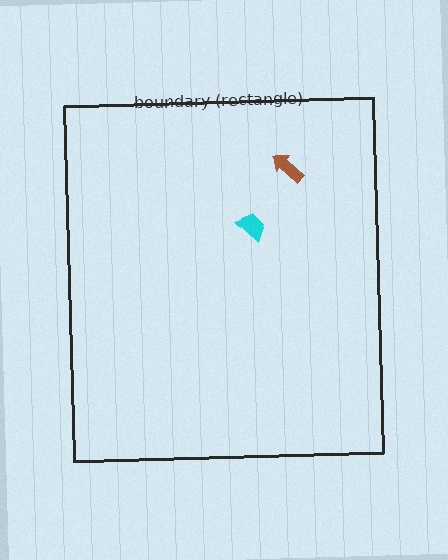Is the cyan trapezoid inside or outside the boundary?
Inside.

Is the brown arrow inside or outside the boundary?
Inside.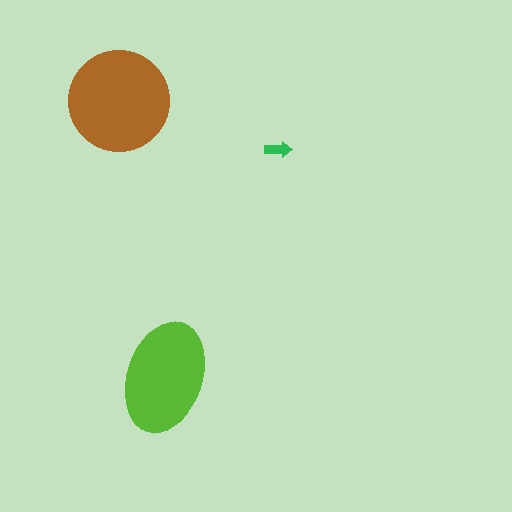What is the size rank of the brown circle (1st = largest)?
1st.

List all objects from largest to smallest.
The brown circle, the lime ellipse, the green arrow.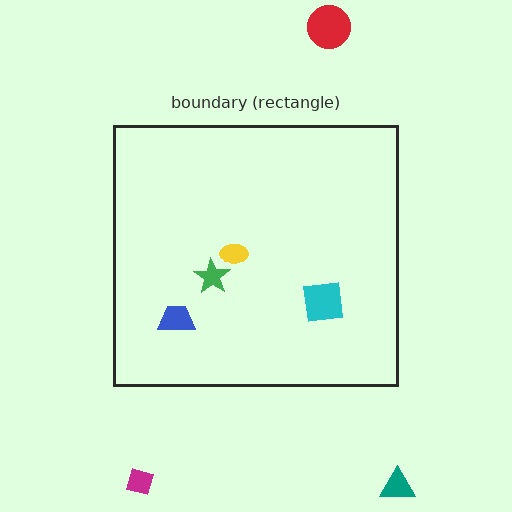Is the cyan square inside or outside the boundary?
Inside.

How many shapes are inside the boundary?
4 inside, 3 outside.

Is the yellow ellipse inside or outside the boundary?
Inside.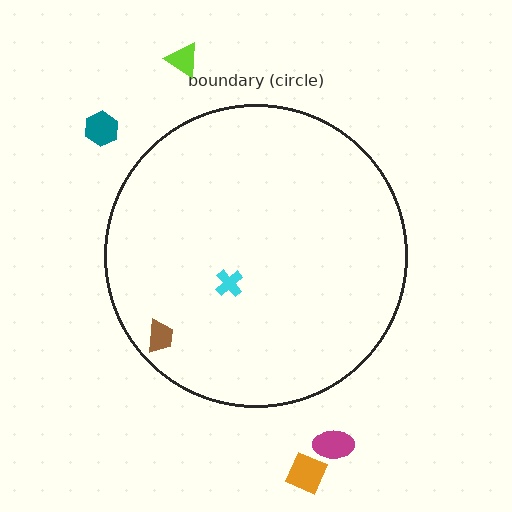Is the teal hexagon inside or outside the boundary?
Outside.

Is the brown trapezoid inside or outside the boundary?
Inside.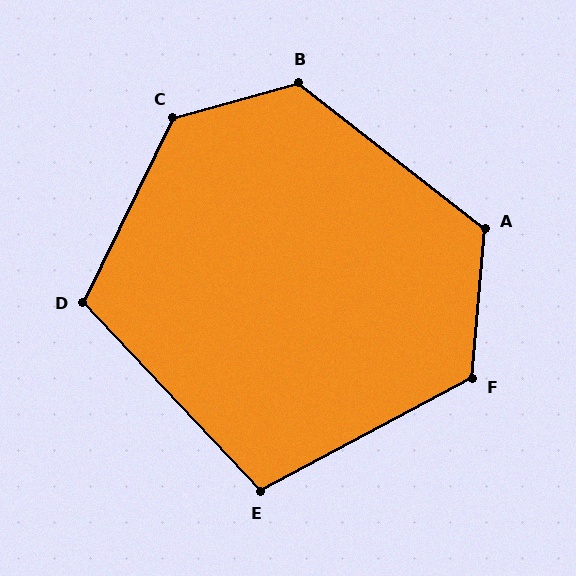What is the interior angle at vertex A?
Approximately 123 degrees (obtuse).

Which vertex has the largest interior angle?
C, at approximately 132 degrees.